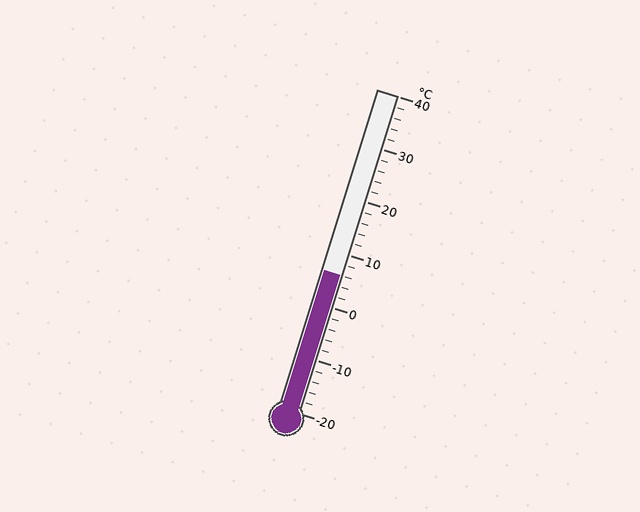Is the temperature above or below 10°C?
The temperature is below 10°C.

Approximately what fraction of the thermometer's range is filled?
The thermometer is filled to approximately 45% of its range.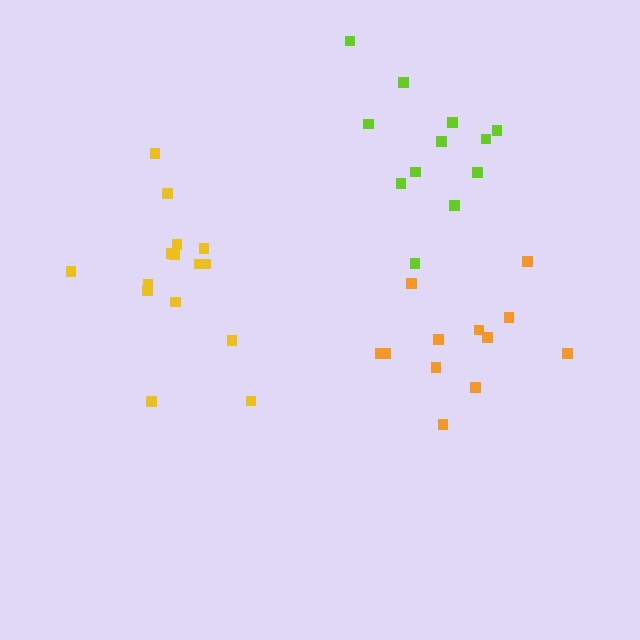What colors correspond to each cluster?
The clusters are colored: yellow, lime, orange.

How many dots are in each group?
Group 1: 15 dots, Group 2: 12 dots, Group 3: 12 dots (39 total).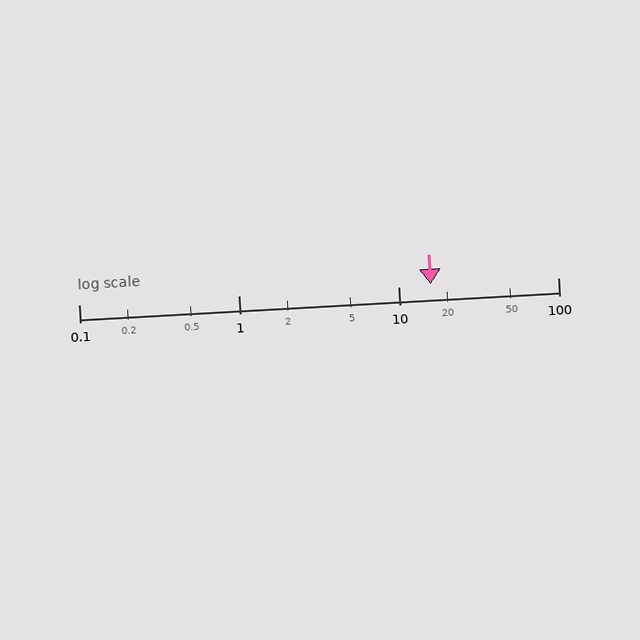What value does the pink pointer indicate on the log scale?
The pointer indicates approximately 16.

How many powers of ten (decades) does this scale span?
The scale spans 3 decades, from 0.1 to 100.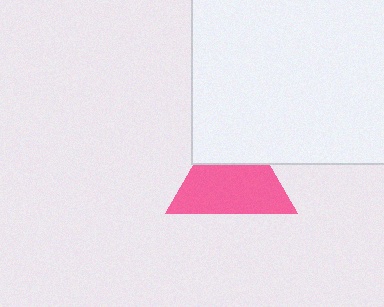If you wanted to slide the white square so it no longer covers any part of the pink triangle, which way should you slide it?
Slide it up — that is the most direct way to separate the two shapes.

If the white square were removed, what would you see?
You would see the complete pink triangle.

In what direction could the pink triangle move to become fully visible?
The pink triangle could move down. That would shift it out from behind the white square entirely.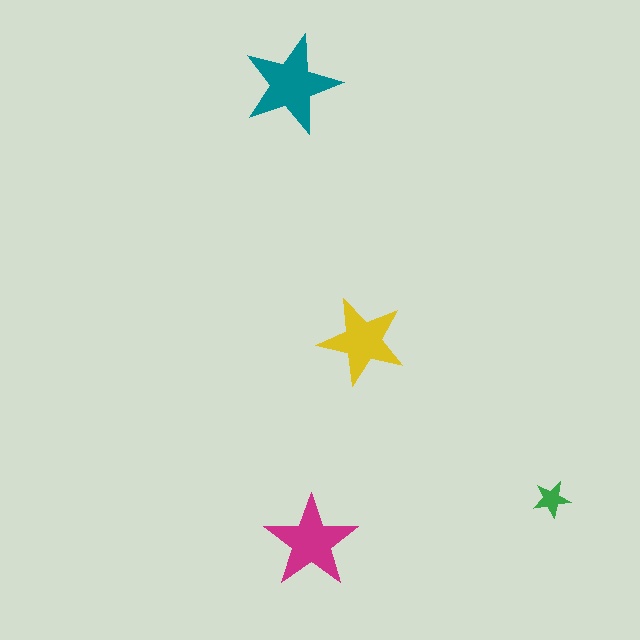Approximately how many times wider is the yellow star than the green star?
About 2.5 times wider.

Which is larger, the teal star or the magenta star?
The teal one.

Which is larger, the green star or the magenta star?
The magenta one.